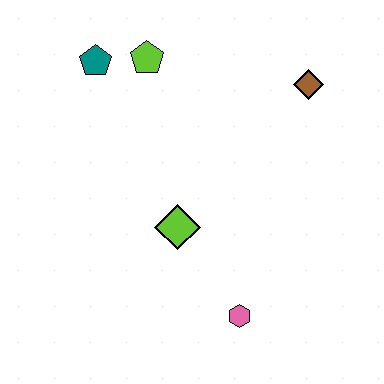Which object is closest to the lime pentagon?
The teal pentagon is closest to the lime pentagon.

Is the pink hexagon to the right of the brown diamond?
No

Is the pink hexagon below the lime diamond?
Yes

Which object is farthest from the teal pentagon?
The pink hexagon is farthest from the teal pentagon.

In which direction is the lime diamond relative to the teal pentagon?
The lime diamond is below the teal pentagon.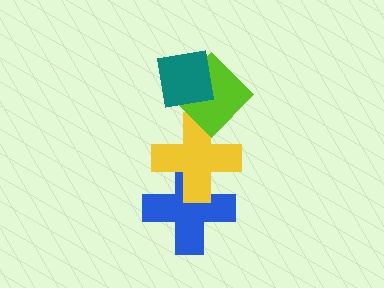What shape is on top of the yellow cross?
The lime diamond is on top of the yellow cross.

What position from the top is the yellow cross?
The yellow cross is 3rd from the top.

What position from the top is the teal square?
The teal square is 1st from the top.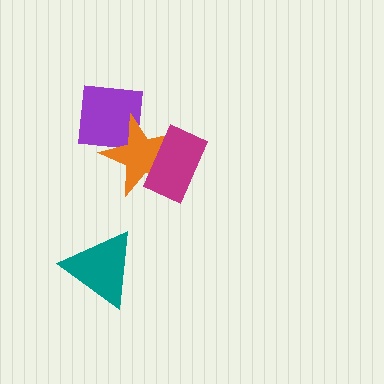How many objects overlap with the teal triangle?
0 objects overlap with the teal triangle.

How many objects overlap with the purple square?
1 object overlaps with the purple square.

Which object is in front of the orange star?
The magenta rectangle is in front of the orange star.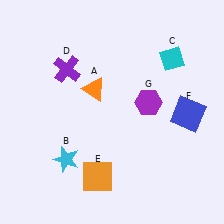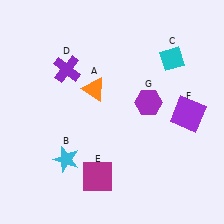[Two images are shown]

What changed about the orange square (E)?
In Image 1, E is orange. In Image 2, it changed to magenta.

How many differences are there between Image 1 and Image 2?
There are 2 differences between the two images.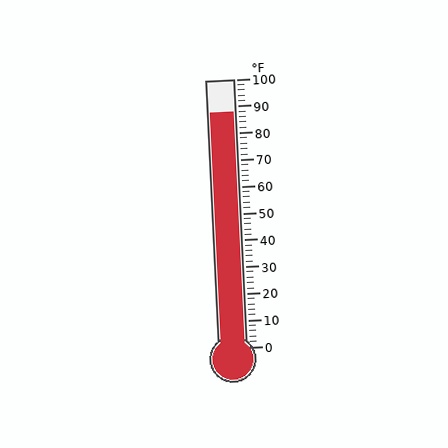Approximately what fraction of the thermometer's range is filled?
The thermometer is filled to approximately 90% of its range.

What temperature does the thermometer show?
The thermometer shows approximately 88°F.